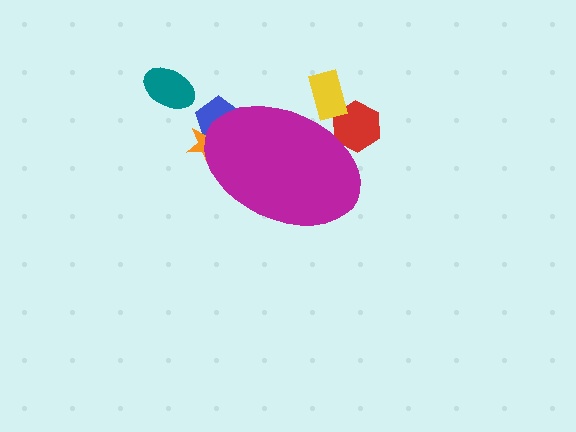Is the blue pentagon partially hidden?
Yes, the blue pentagon is partially hidden behind the magenta ellipse.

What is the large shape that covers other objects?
A magenta ellipse.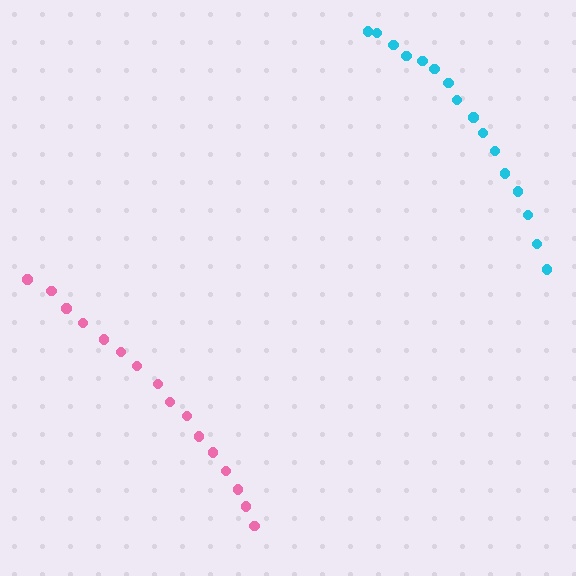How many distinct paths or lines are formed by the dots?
There are 2 distinct paths.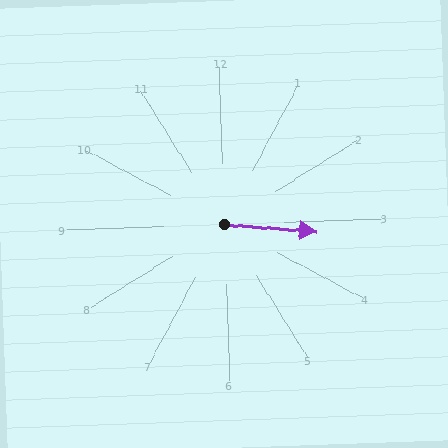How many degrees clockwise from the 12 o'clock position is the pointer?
Approximately 97 degrees.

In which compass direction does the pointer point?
East.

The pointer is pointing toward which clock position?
Roughly 3 o'clock.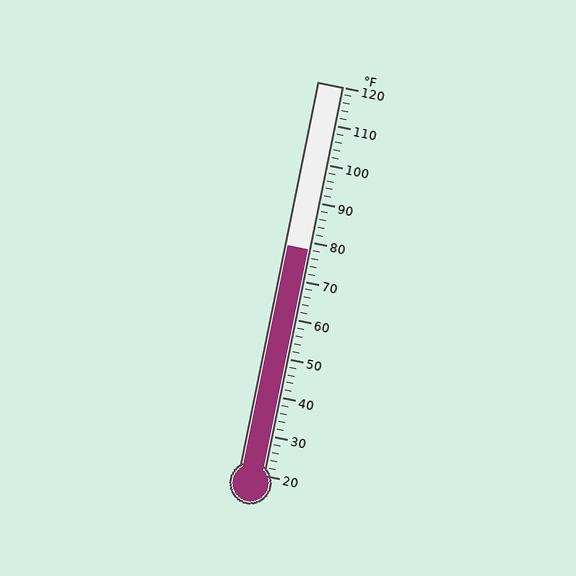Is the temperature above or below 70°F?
The temperature is above 70°F.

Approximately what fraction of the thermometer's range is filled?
The thermometer is filled to approximately 60% of its range.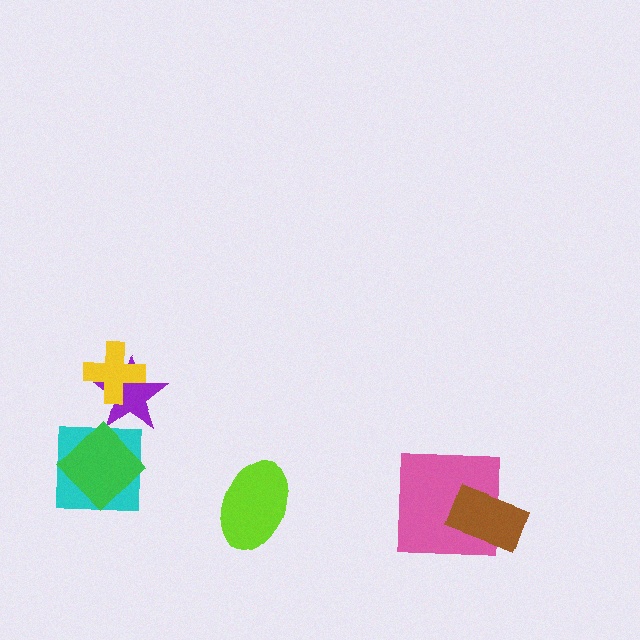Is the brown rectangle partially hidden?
No, no other shape covers it.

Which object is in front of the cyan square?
The green diamond is in front of the cyan square.